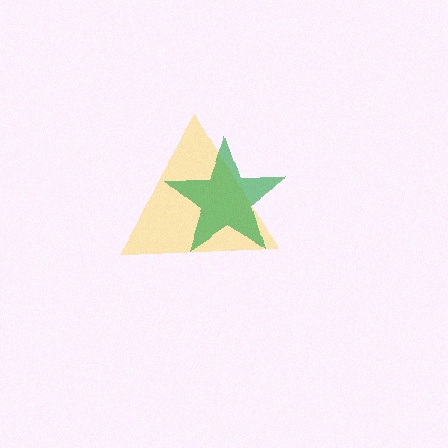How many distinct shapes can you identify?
There are 2 distinct shapes: a yellow triangle, a green star.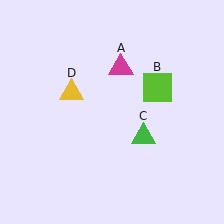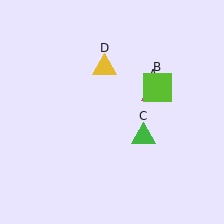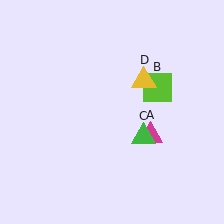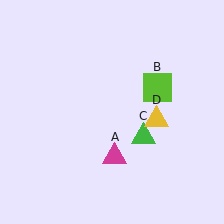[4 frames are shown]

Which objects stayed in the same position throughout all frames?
Lime square (object B) and green triangle (object C) remained stationary.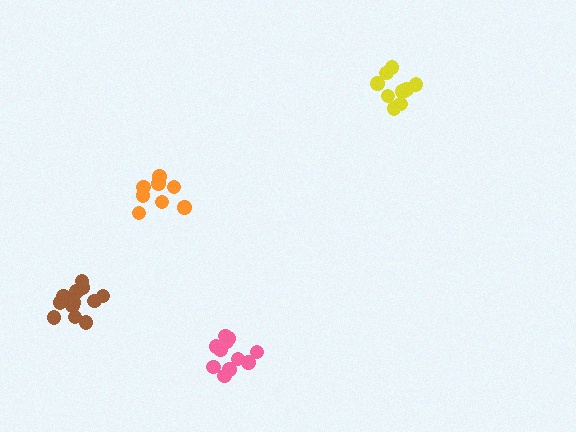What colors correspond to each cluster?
The clusters are colored: pink, brown, orange, yellow.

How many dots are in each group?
Group 1: 11 dots, Group 2: 12 dots, Group 3: 8 dots, Group 4: 9 dots (40 total).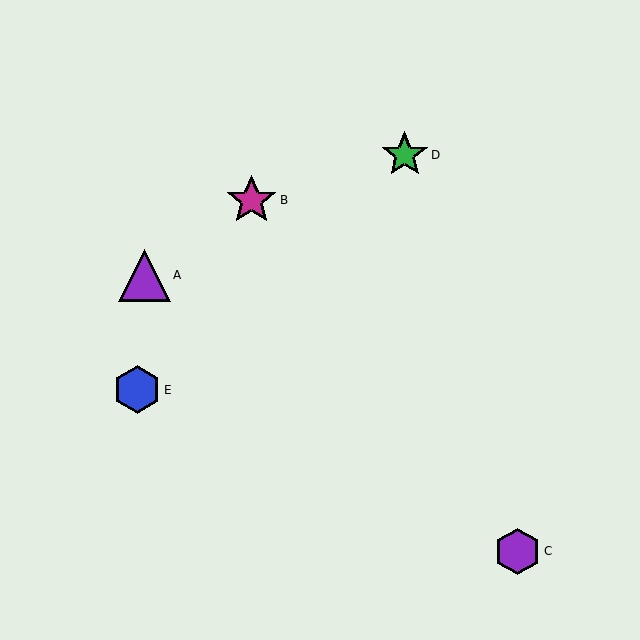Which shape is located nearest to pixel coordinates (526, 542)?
The purple hexagon (labeled C) at (518, 551) is nearest to that location.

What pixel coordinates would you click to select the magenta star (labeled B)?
Click at (251, 200) to select the magenta star B.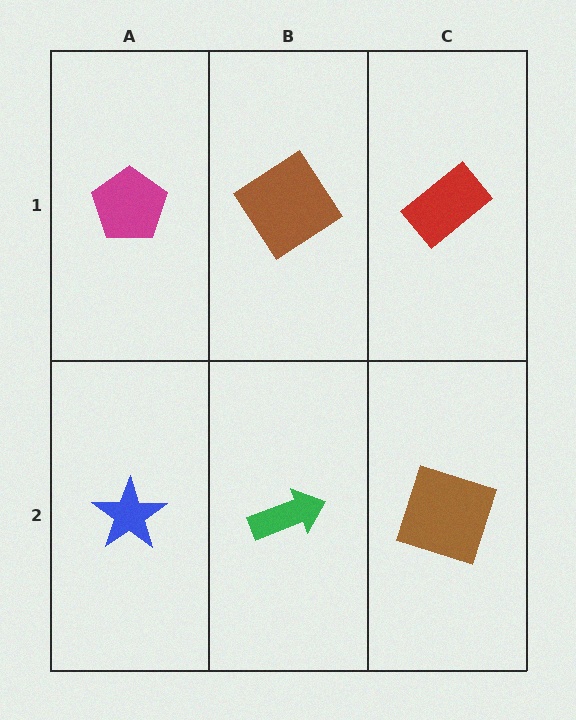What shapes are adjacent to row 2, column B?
A brown diamond (row 1, column B), a blue star (row 2, column A), a brown square (row 2, column C).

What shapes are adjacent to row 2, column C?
A red rectangle (row 1, column C), a green arrow (row 2, column B).